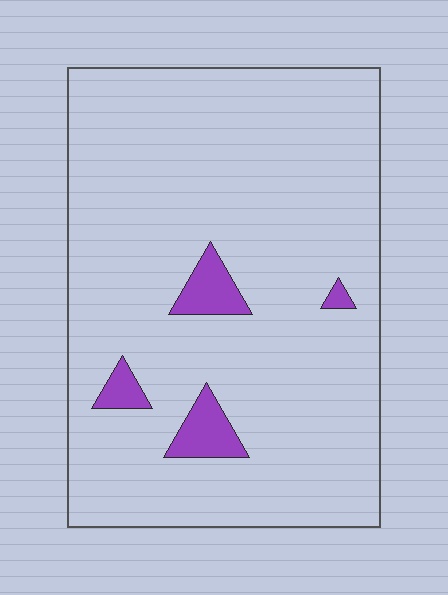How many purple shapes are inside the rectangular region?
4.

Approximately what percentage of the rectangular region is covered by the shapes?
Approximately 5%.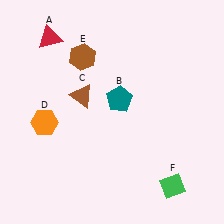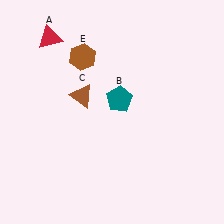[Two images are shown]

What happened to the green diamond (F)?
The green diamond (F) was removed in Image 2. It was in the bottom-right area of Image 1.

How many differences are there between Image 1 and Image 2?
There are 2 differences between the two images.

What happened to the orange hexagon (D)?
The orange hexagon (D) was removed in Image 2. It was in the bottom-left area of Image 1.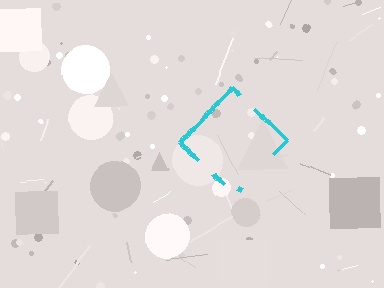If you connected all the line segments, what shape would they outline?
They would outline a diamond.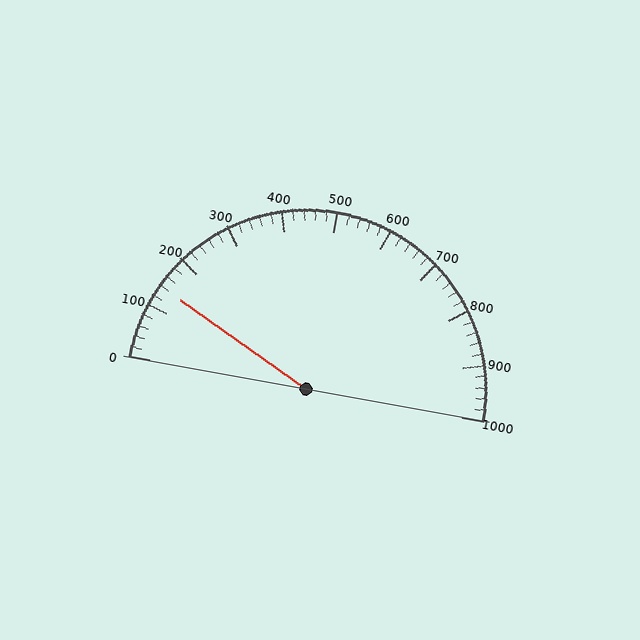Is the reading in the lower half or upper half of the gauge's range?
The reading is in the lower half of the range (0 to 1000).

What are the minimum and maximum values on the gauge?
The gauge ranges from 0 to 1000.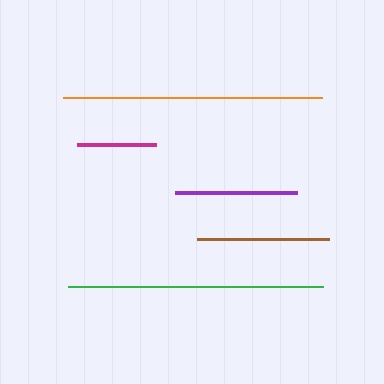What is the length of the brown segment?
The brown segment is approximately 132 pixels long.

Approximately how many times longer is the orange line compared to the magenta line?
The orange line is approximately 3.3 times the length of the magenta line.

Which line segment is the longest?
The orange line is the longest at approximately 260 pixels.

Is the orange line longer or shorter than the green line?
The orange line is longer than the green line.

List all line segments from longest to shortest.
From longest to shortest: orange, green, brown, purple, magenta.